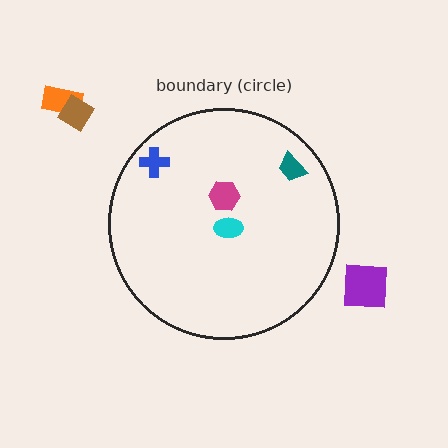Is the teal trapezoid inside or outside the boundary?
Inside.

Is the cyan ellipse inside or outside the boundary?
Inside.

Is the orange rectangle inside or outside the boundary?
Outside.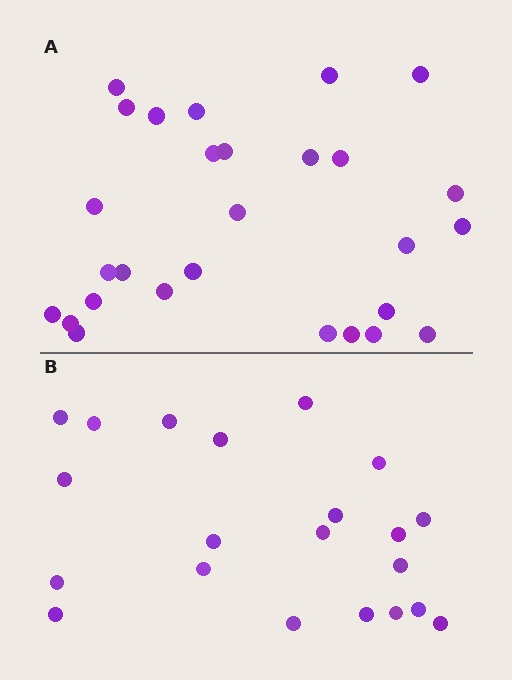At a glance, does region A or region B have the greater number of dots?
Region A (the top region) has more dots.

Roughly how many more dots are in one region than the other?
Region A has roughly 8 or so more dots than region B.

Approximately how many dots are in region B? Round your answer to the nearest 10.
About 20 dots. (The exact count is 21, which rounds to 20.)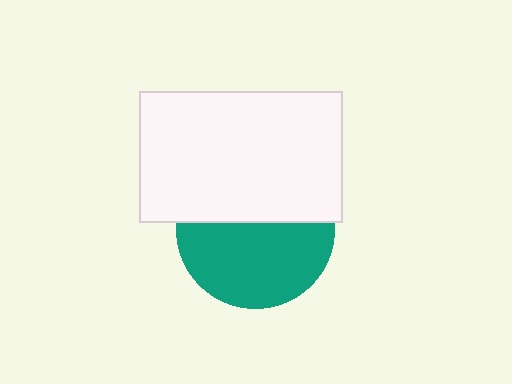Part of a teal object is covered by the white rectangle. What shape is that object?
It is a circle.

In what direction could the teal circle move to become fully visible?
The teal circle could move down. That would shift it out from behind the white rectangle entirely.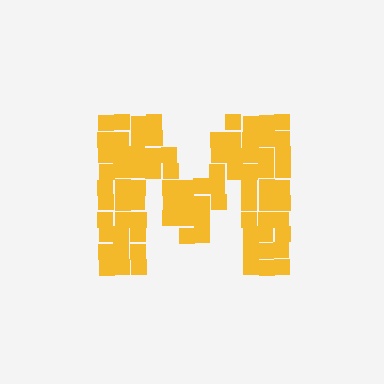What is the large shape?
The large shape is the letter M.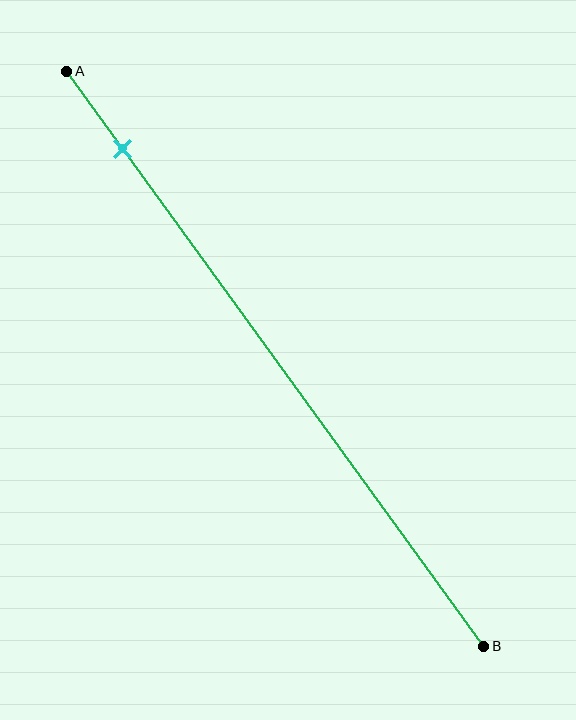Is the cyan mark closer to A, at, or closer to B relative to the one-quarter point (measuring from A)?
The cyan mark is closer to point A than the one-quarter point of segment AB.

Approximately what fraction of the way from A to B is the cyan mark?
The cyan mark is approximately 15% of the way from A to B.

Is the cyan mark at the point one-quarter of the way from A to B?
No, the mark is at about 15% from A, not at the 25% one-quarter point.